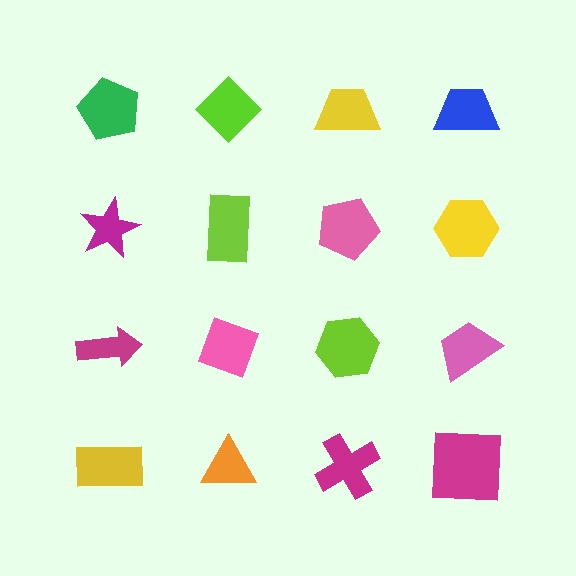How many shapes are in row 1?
4 shapes.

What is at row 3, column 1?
A magenta arrow.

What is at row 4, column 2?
An orange triangle.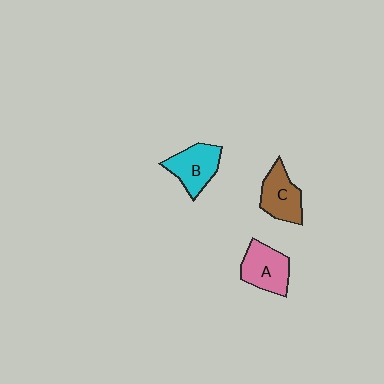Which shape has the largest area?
Shape A (pink).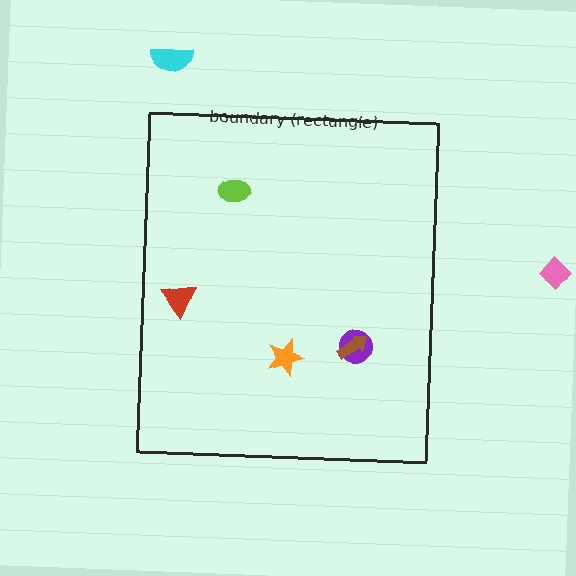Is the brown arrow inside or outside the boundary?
Inside.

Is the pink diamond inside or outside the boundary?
Outside.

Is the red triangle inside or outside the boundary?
Inside.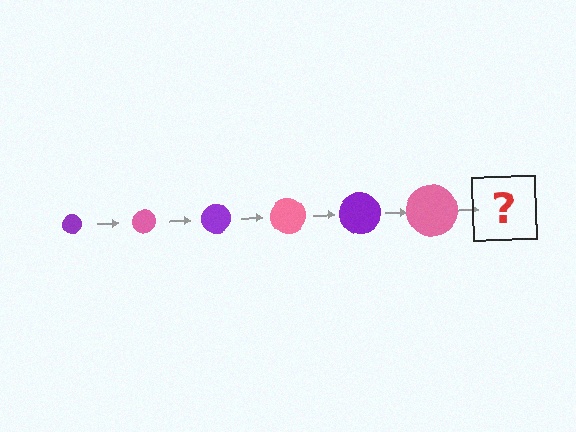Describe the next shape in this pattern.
It should be a purple circle, larger than the previous one.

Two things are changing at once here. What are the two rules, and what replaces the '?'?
The two rules are that the circle grows larger each step and the color cycles through purple and pink. The '?' should be a purple circle, larger than the previous one.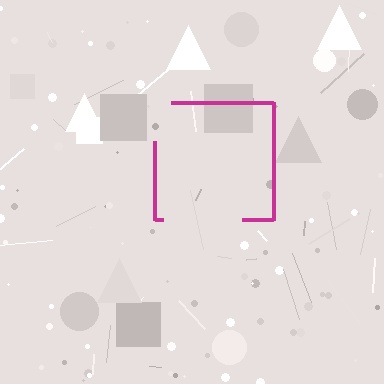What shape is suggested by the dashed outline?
The dashed outline suggests a square.